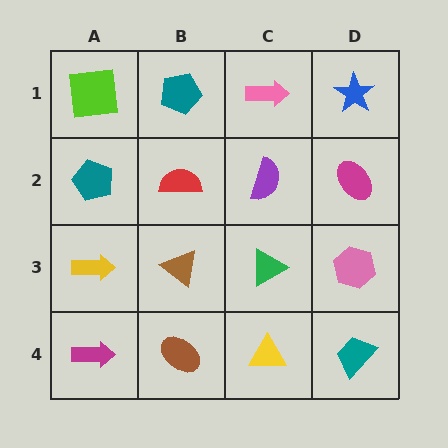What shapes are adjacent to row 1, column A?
A teal pentagon (row 2, column A), a teal pentagon (row 1, column B).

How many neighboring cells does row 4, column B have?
3.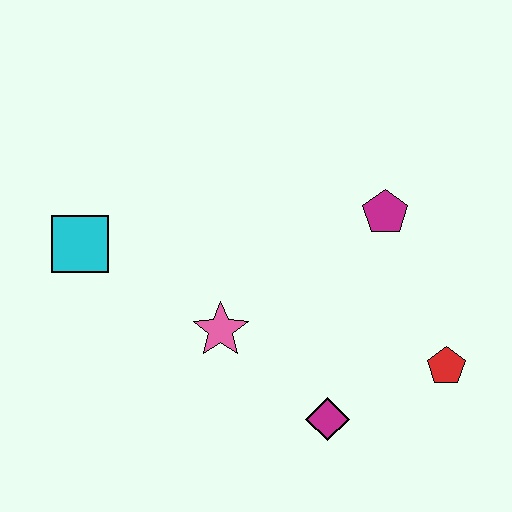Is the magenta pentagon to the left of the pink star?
No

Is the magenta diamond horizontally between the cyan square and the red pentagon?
Yes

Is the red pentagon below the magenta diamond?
No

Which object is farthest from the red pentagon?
The cyan square is farthest from the red pentagon.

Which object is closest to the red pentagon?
The magenta diamond is closest to the red pentagon.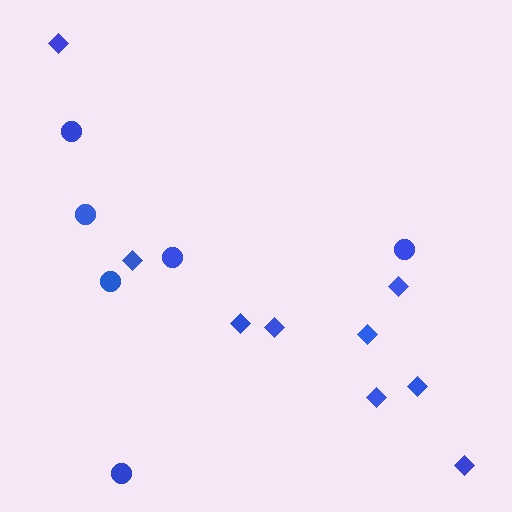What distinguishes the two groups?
There are 2 groups: one group of circles (6) and one group of diamonds (9).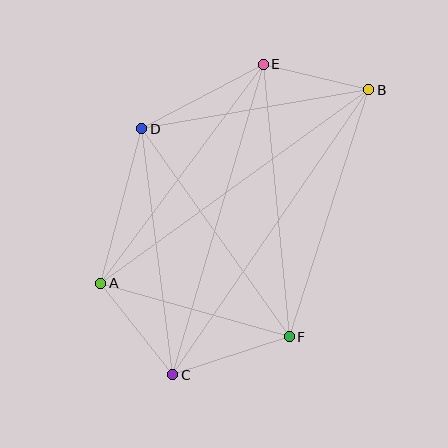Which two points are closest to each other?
Points B and E are closest to each other.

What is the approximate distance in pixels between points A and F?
The distance between A and F is approximately 196 pixels.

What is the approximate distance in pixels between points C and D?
The distance between C and D is approximately 248 pixels.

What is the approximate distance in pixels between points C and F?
The distance between C and F is approximately 122 pixels.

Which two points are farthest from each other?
Points B and C are farthest from each other.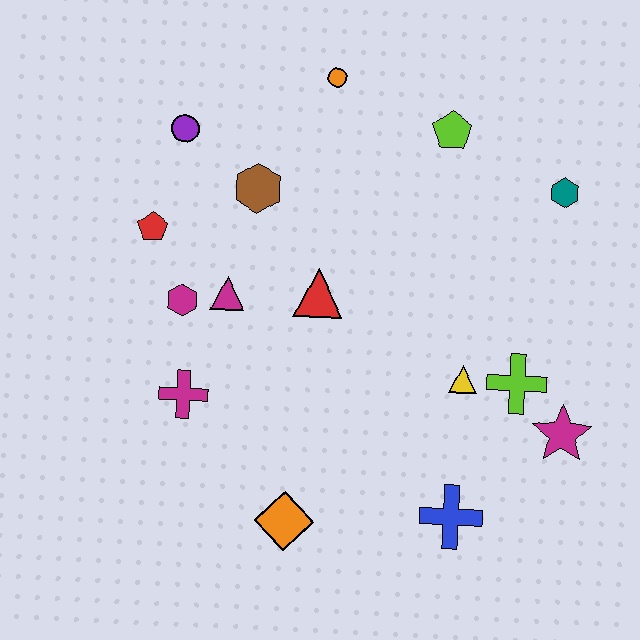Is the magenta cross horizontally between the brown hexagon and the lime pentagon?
No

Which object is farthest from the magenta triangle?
The magenta star is farthest from the magenta triangle.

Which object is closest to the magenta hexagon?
The magenta triangle is closest to the magenta hexagon.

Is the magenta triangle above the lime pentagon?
No